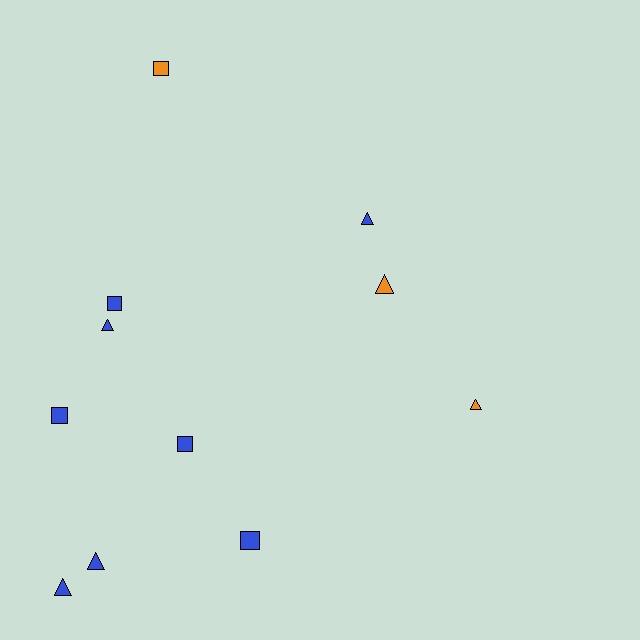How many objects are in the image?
There are 11 objects.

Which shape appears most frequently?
Triangle, with 6 objects.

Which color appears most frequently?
Blue, with 8 objects.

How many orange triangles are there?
There are 2 orange triangles.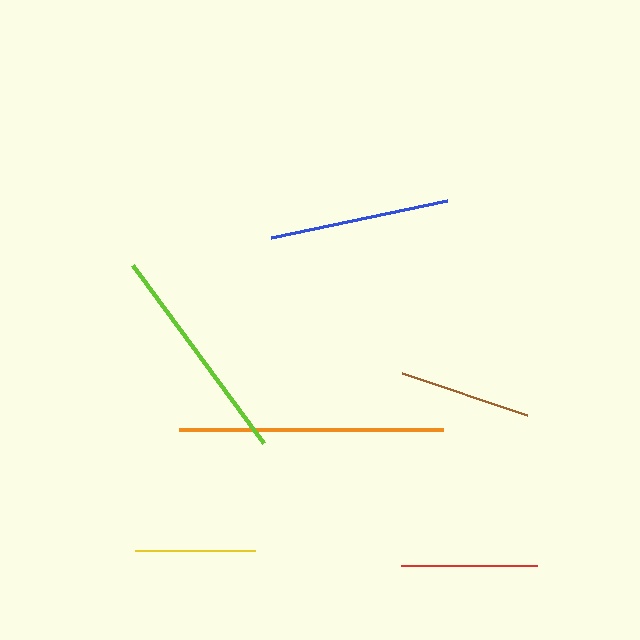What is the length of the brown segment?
The brown segment is approximately 132 pixels long.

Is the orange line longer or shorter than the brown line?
The orange line is longer than the brown line.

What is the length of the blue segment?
The blue segment is approximately 180 pixels long.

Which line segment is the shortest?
The yellow line is the shortest at approximately 120 pixels.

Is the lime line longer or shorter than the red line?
The lime line is longer than the red line.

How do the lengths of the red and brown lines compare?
The red and brown lines are approximately the same length.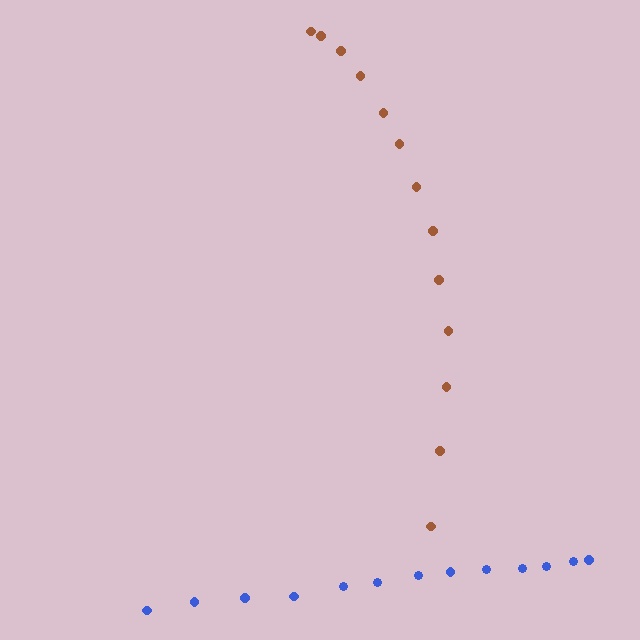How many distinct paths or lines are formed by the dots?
There are 2 distinct paths.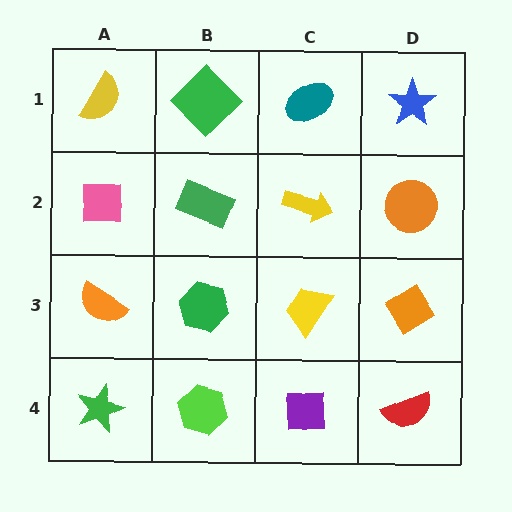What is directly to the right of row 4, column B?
A purple square.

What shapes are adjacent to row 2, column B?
A green diamond (row 1, column B), a green hexagon (row 3, column B), a pink square (row 2, column A), a yellow arrow (row 2, column C).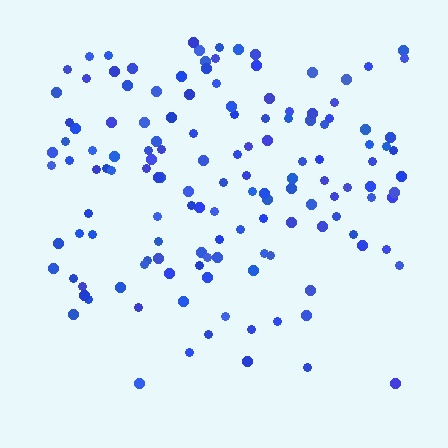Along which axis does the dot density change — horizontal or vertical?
Vertical.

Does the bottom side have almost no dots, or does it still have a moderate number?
Still a moderate number, just noticeably fewer than the top.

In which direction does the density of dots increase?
From bottom to top, with the top side densest.